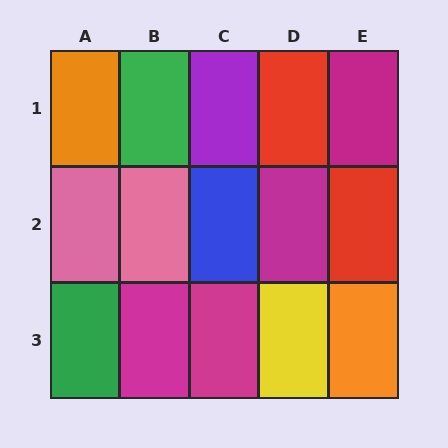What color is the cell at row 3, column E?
Orange.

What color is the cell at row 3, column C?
Magenta.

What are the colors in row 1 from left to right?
Orange, green, purple, red, magenta.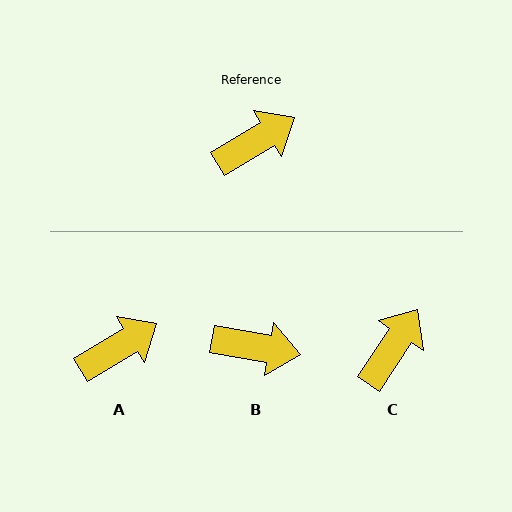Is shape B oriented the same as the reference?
No, it is off by about 41 degrees.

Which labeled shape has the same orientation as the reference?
A.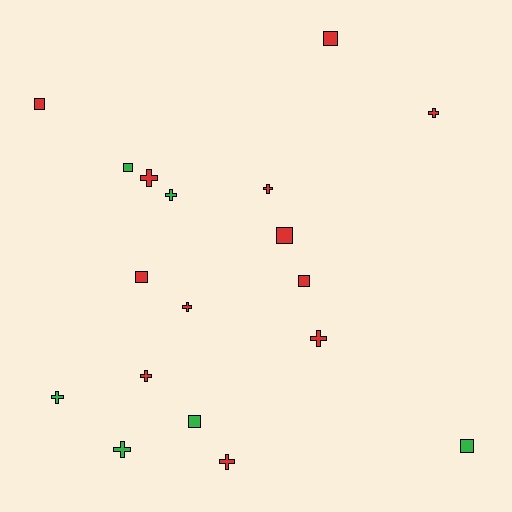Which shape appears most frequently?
Cross, with 10 objects.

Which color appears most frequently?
Red, with 12 objects.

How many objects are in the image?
There are 18 objects.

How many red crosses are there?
There are 7 red crosses.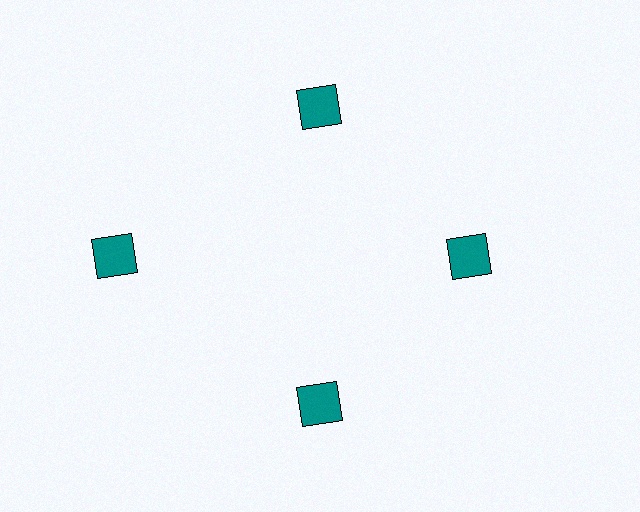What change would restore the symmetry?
The symmetry would be restored by moving it inward, back onto the ring so that all 4 squares sit at equal angles and equal distance from the center.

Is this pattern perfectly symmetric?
No. The 4 teal squares are arranged in a ring, but one element near the 9 o'clock position is pushed outward from the center, breaking the 4-fold rotational symmetry.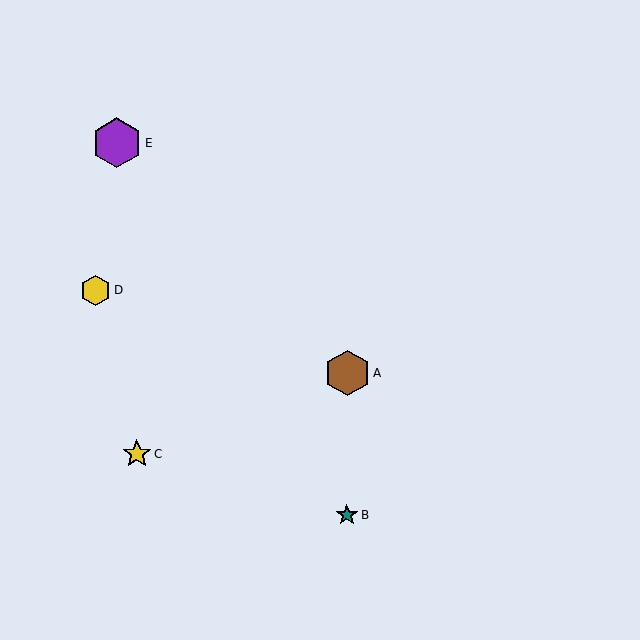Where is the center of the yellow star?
The center of the yellow star is at (137, 454).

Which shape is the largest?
The purple hexagon (labeled E) is the largest.